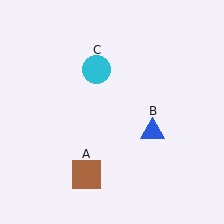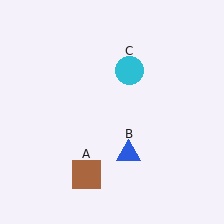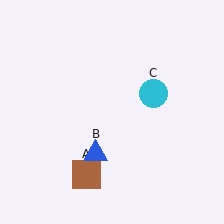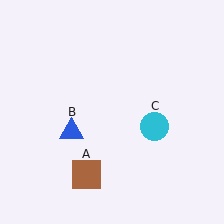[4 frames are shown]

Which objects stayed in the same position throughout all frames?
Brown square (object A) remained stationary.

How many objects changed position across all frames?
2 objects changed position: blue triangle (object B), cyan circle (object C).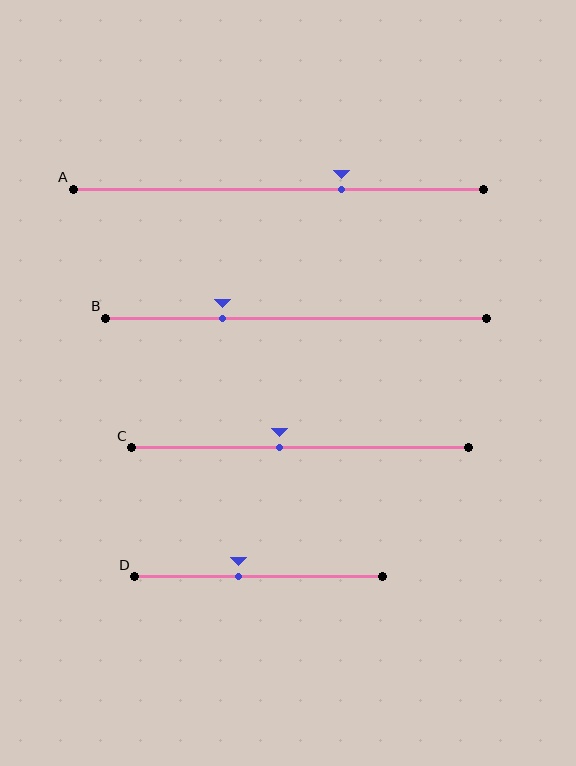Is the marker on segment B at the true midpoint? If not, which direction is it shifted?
No, the marker on segment B is shifted to the left by about 19% of the segment length.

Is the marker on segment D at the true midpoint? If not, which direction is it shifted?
No, the marker on segment D is shifted to the left by about 8% of the segment length.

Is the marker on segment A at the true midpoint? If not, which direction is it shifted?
No, the marker on segment A is shifted to the right by about 15% of the segment length.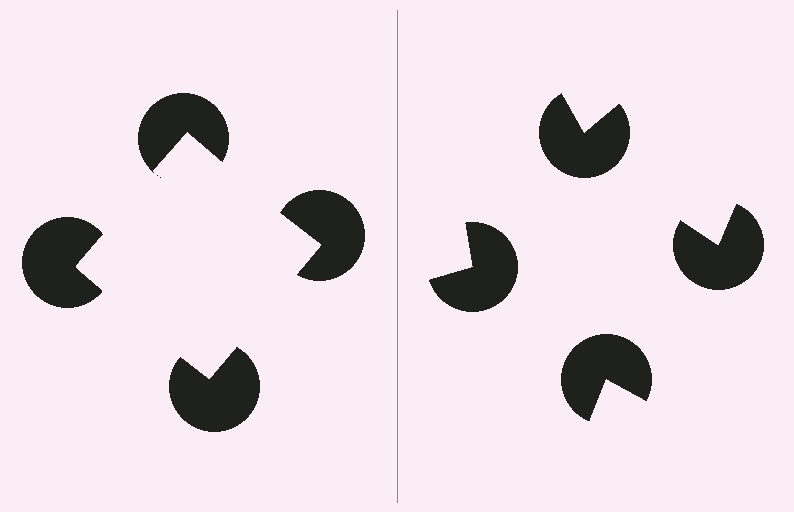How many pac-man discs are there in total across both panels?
8 — 4 on each side.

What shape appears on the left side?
An illusory square.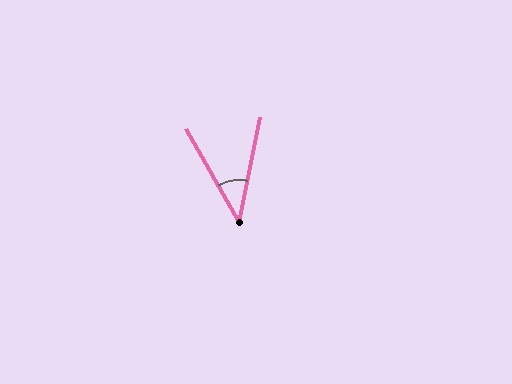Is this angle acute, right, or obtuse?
It is acute.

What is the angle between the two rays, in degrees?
Approximately 41 degrees.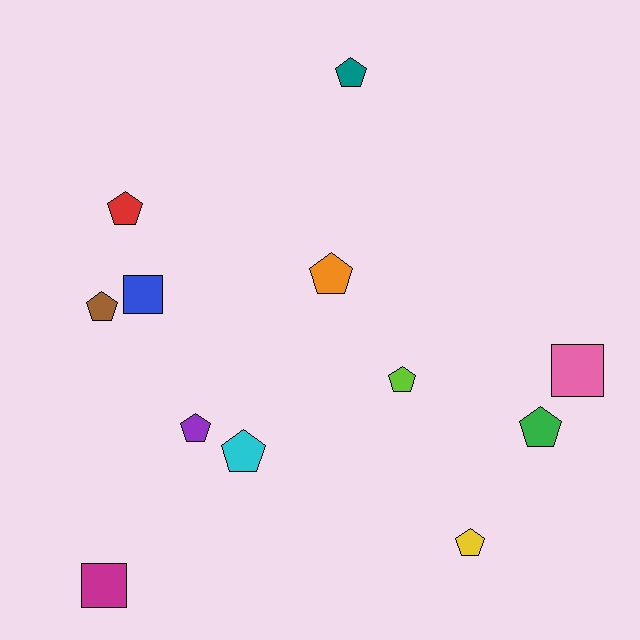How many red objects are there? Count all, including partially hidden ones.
There is 1 red object.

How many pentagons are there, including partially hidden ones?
There are 9 pentagons.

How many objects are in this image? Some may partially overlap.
There are 12 objects.